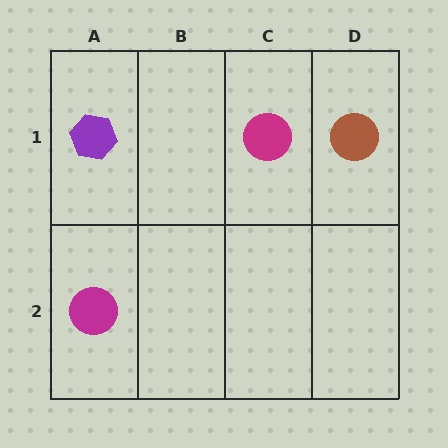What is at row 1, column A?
A purple hexagon.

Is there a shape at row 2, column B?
No, that cell is empty.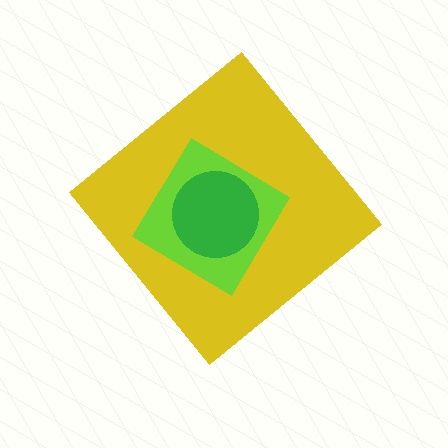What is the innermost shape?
The green circle.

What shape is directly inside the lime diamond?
The green circle.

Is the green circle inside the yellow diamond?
Yes.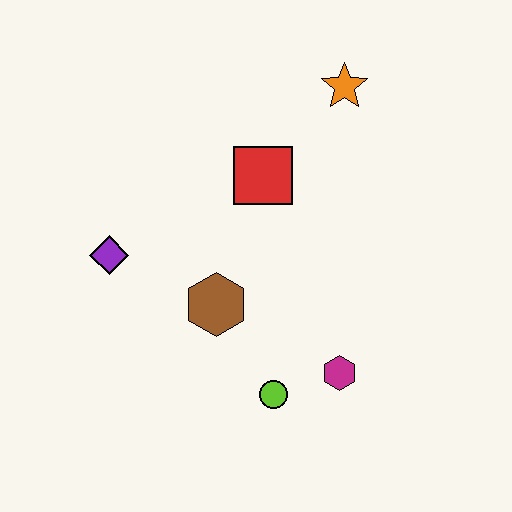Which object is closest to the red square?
The orange star is closest to the red square.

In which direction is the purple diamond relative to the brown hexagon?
The purple diamond is to the left of the brown hexagon.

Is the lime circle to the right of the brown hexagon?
Yes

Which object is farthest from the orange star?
The lime circle is farthest from the orange star.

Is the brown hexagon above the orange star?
No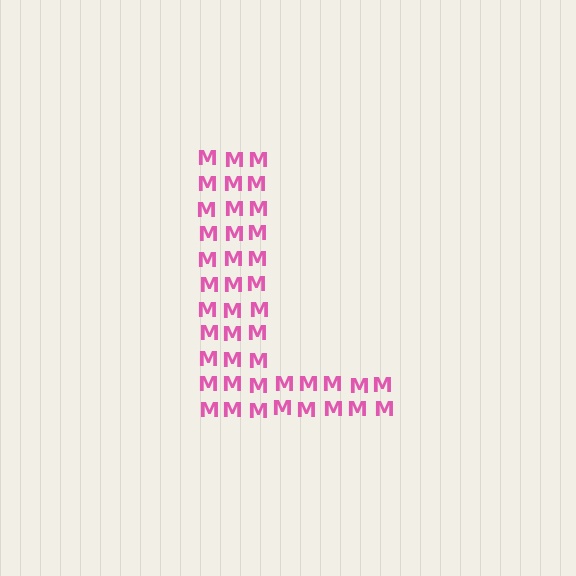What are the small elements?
The small elements are letter M's.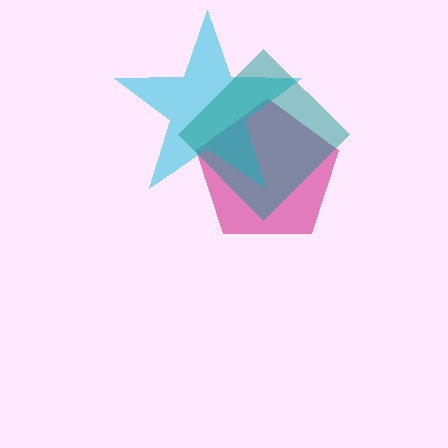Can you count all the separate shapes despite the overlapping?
Yes, there are 3 separate shapes.